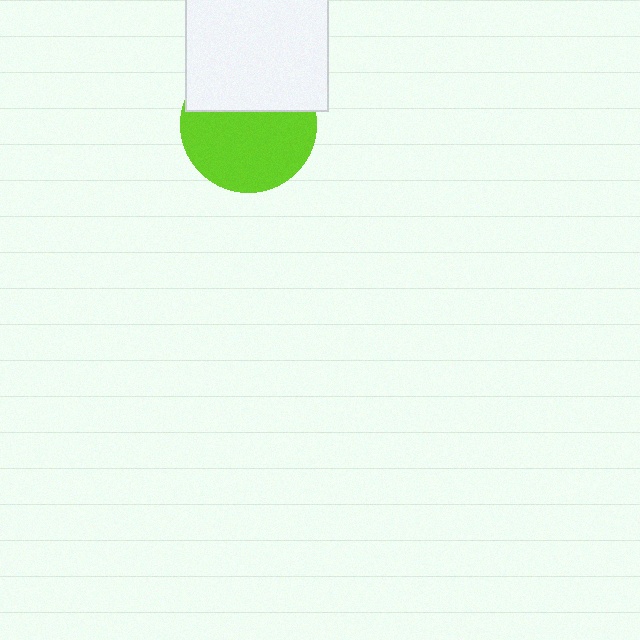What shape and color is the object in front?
The object in front is a white square.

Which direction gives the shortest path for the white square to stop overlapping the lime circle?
Moving up gives the shortest separation.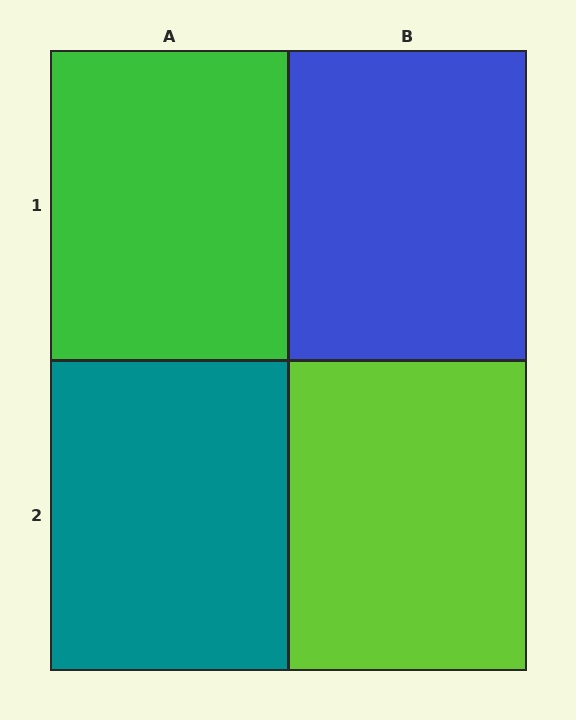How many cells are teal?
1 cell is teal.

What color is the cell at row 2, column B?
Lime.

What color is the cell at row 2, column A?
Teal.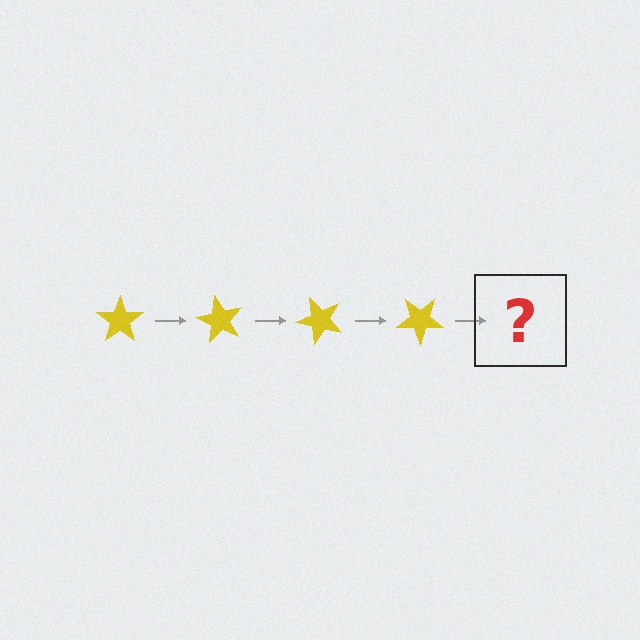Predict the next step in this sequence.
The next step is a yellow star rotated 240 degrees.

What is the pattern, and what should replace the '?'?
The pattern is that the star rotates 60 degrees each step. The '?' should be a yellow star rotated 240 degrees.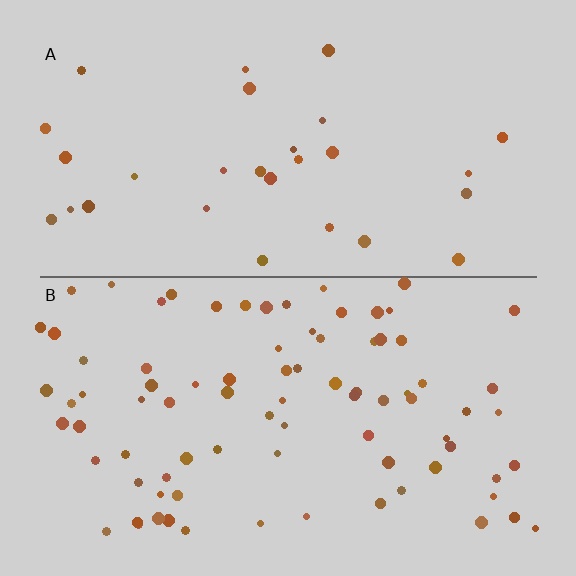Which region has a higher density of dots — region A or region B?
B (the bottom).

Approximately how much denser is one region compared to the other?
Approximately 2.9× — region B over region A.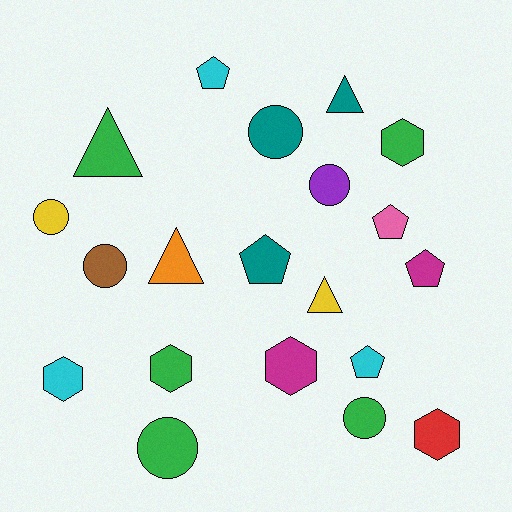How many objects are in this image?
There are 20 objects.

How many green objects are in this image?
There are 5 green objects.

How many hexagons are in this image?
There are 5 hexagons.